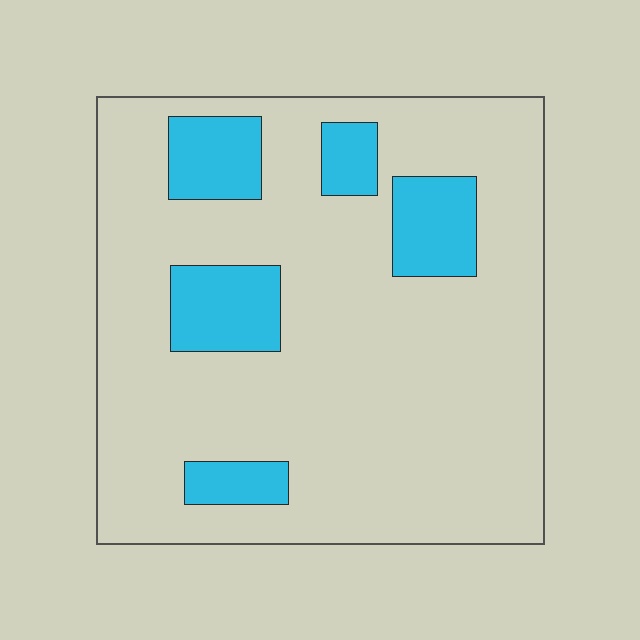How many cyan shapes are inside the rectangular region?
5.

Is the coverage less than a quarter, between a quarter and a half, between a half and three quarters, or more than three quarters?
Less than a quarter.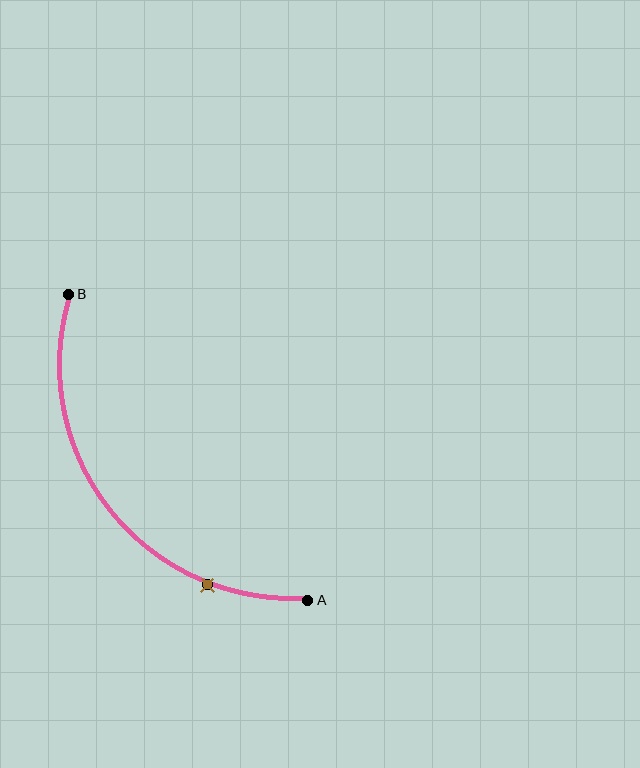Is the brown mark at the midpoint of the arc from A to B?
No. The brown mark lies on the arc but is closer to endpoint A. The arc midpoint would be at the point on the curve equidistant along the arc from both A and B.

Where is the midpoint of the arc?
The arc midpoint is the point on the curve farthest from the straight line joining A and B. It sits below and to the left of that line.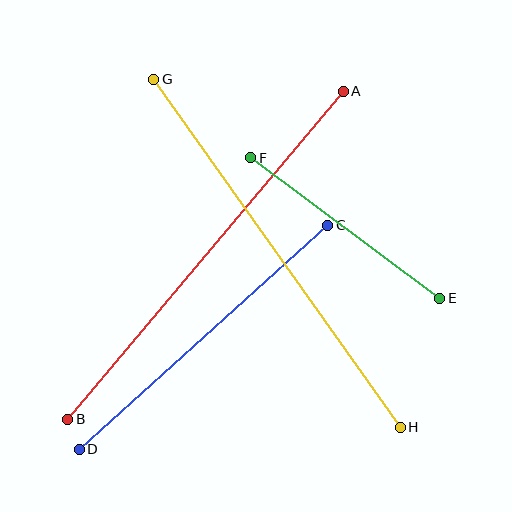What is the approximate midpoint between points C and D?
The midpoint is at approximately (204, 337) pixels.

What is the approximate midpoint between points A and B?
The midpoint is at approximately (206, 255) pixels.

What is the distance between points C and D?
The distance is approximately 335 pixels.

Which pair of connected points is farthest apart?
Points A and B are farthest apart.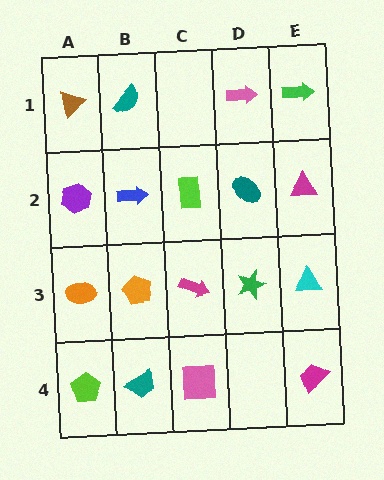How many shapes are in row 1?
4 shapes.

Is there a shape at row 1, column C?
No, that cell is empty.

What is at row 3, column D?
A green star.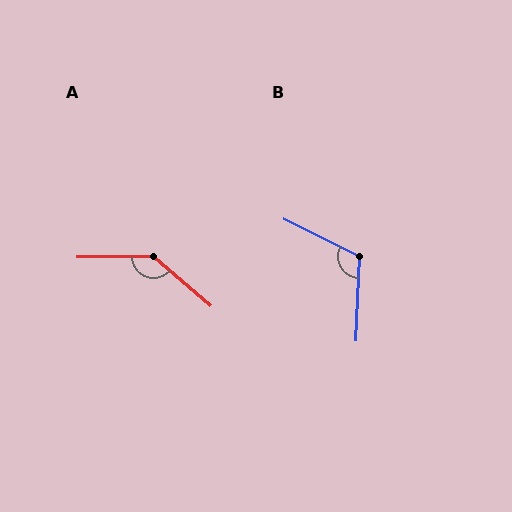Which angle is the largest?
A, at approximately 139 degrees.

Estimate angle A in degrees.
Approximately 139 degrees.